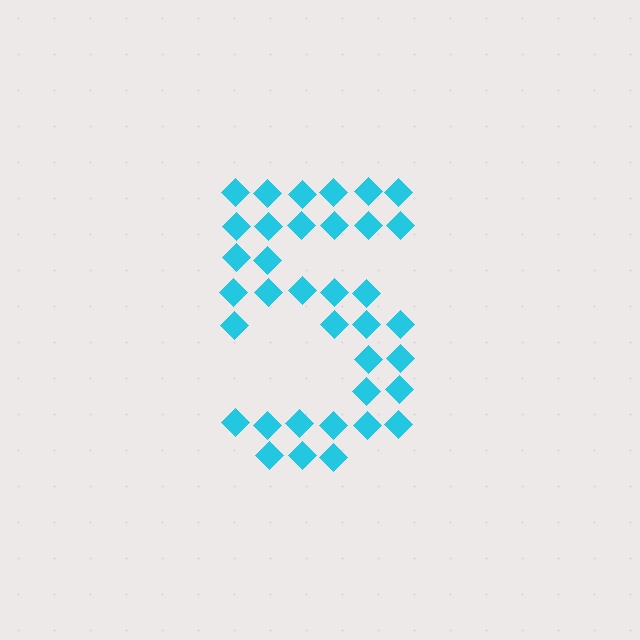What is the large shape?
The large shape is the digit 5.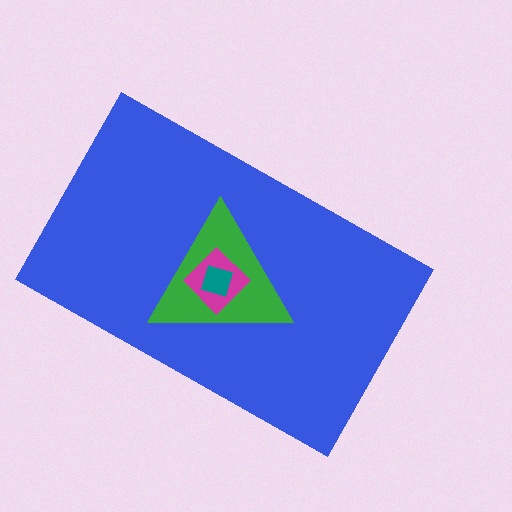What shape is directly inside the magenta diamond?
The teal square.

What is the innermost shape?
The teal square.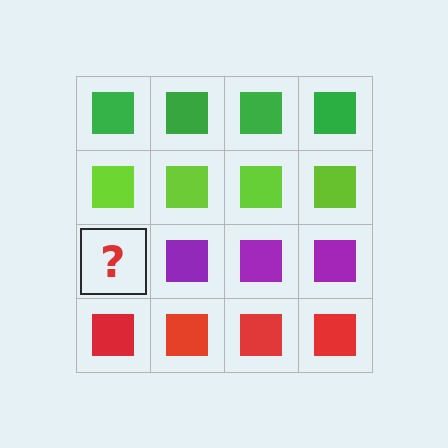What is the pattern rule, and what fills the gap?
The rule is that each row has a consistent color. The gap should be filled with a purple square.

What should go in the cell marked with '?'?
The missing cell should contain a purple square.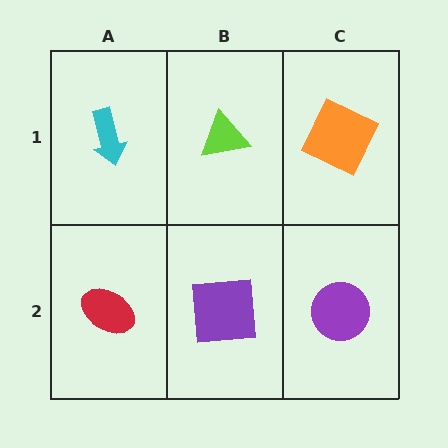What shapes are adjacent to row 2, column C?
An orange square (row 1, column C), a purple square (row 2, column B).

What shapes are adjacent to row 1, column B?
A purple square (row 2, column B), a cyan arrow (row 1, column A), an orange square (row 1, column C).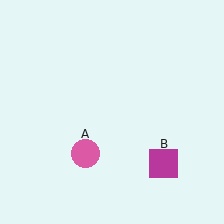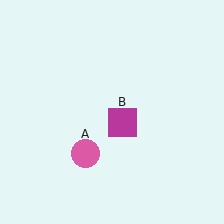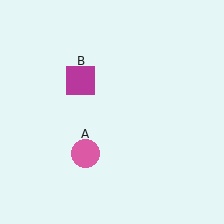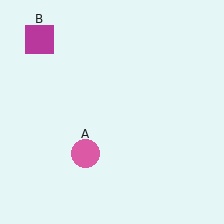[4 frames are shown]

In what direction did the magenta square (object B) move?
The magenta square (object B) moved up and to the left.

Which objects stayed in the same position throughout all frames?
Pink circle (object A) remained stationary.